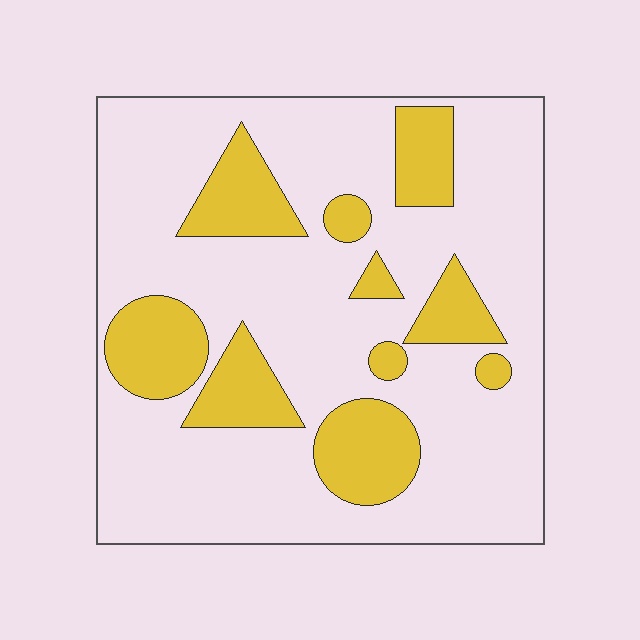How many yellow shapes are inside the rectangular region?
10.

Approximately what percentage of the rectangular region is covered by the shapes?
Approximately 25%.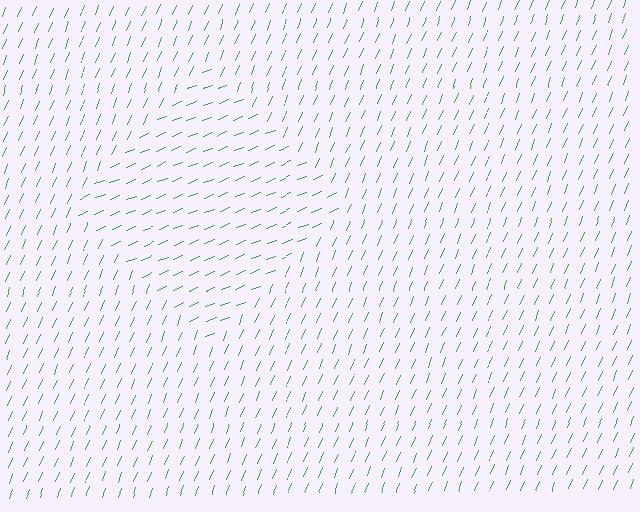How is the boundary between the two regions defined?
The boundary is defined purely by a change in line orientation (approximately 45 degrees difference). All lines are the same color and thickness.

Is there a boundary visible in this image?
Yes, there is a texture boundary formed by a change in line orientation.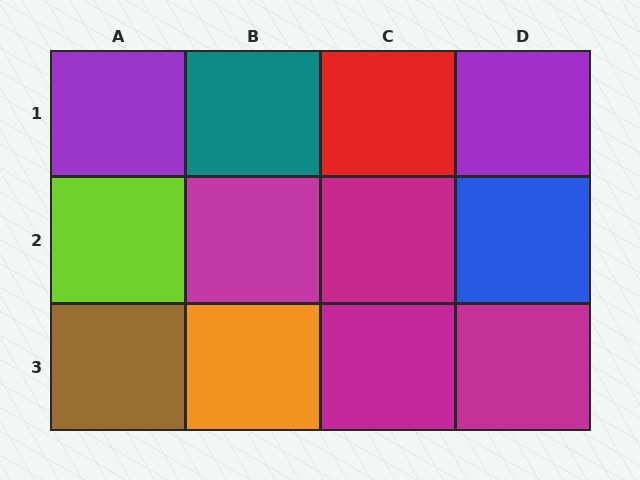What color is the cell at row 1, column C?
Red.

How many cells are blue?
1 cell is blue.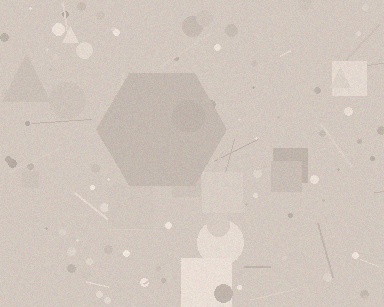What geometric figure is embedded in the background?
A hexagon is embedded in the background.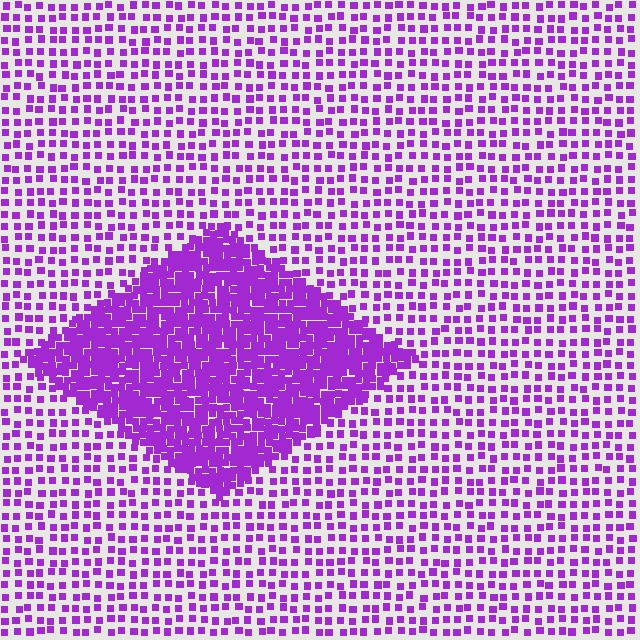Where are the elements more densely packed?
The elements are more densely packed inside the diamond boundary.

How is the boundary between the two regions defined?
The boundary is defined by a change in element density (approximately 2.8x ratio). All elements are the same color, size, and shape.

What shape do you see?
I see a diamond.